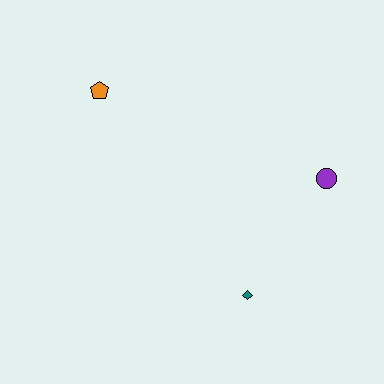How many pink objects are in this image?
There are no pink objects.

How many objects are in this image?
There are 3 objects.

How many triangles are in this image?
There are no triangles.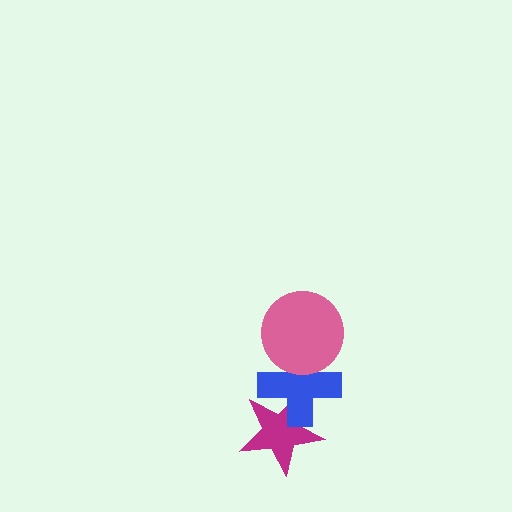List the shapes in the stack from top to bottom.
From top to bottom: the pink circle, the blue cross, the magenta star.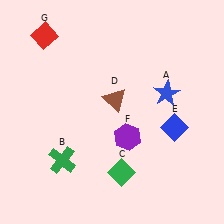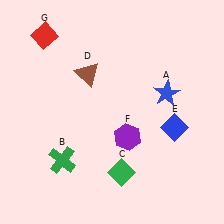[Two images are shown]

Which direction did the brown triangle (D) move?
The brown triangle (D) moved left.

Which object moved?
The brown triangle (D) moved left.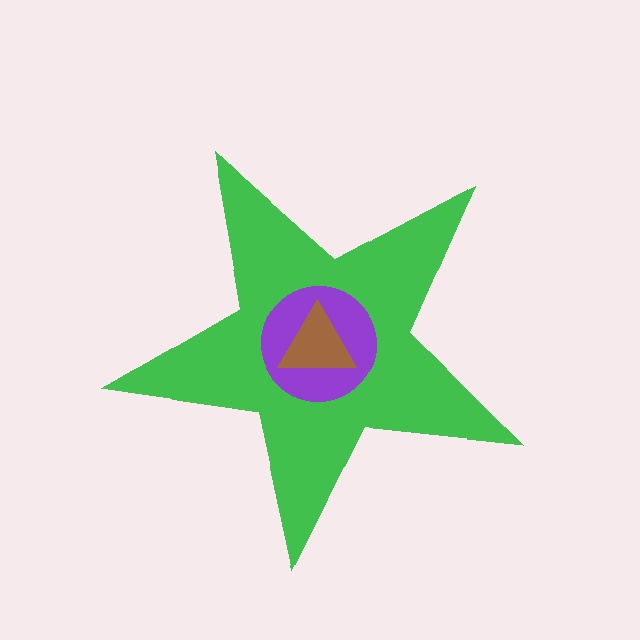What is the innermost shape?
The brown triangle.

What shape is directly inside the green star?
The purple circle.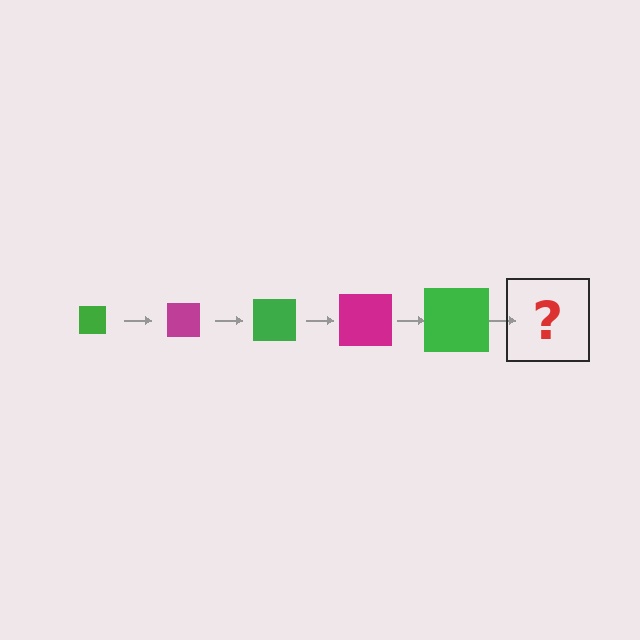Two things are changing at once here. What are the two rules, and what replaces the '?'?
The two rules are that the square grows larger each step and the color cycles through green and magenta. The '?' should be a magenta square, larger than the previous one.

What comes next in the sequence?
The next element should be a magenta square, larger than the previous one.